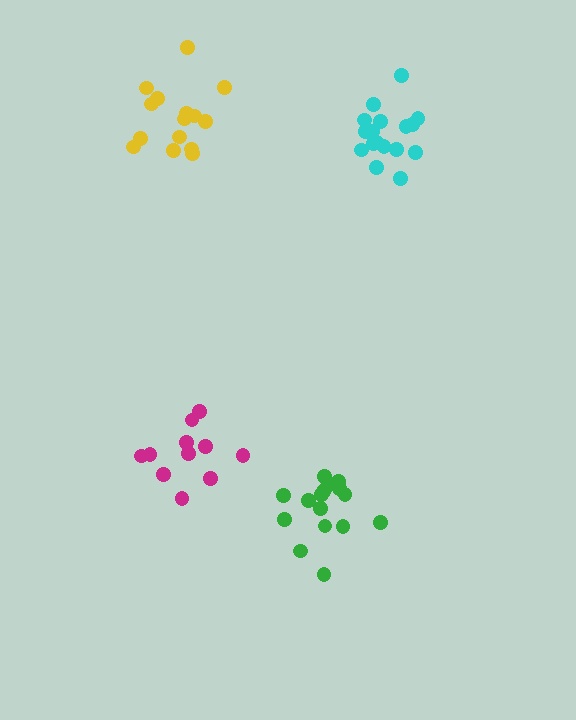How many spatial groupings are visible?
There are 4 spatial groupings.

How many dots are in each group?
Group 1: 11 dots, Group 2: 17 dots, Group 3: 16 dots, Group 4: 15 dots (59 total).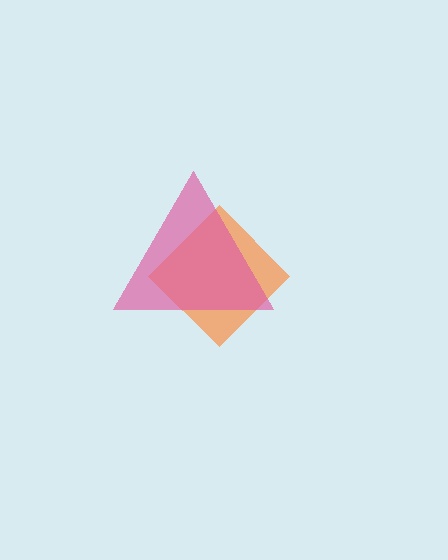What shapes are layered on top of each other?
The layered shapes are: an orange diamond, a pink triangle.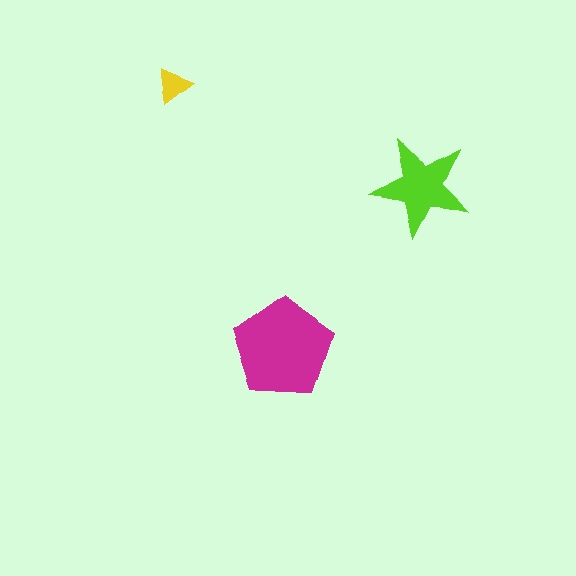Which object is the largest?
The magenta pentagon.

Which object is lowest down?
The magenta pentagon is bottommost.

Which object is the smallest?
The yellow triangle.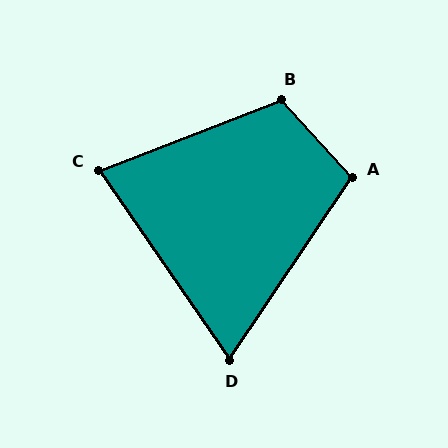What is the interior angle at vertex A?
Approximately 104 degrees (obtuse).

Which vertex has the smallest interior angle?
D, at approximately 68 degrees.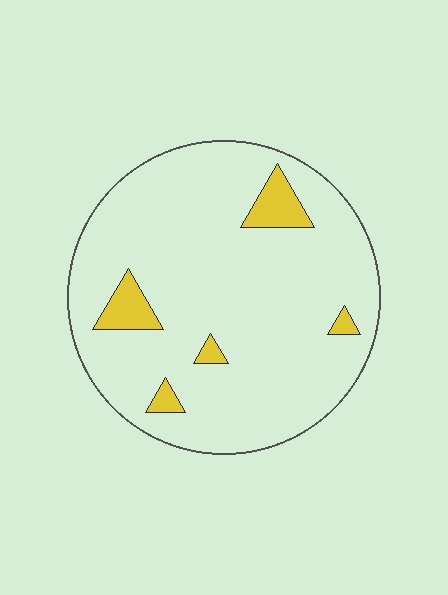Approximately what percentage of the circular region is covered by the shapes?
Approximately 10%.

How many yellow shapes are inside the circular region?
5.